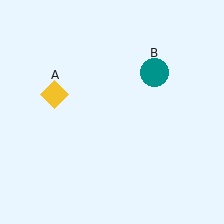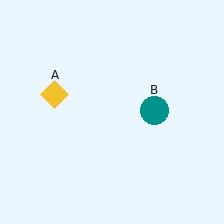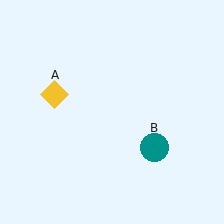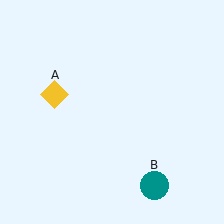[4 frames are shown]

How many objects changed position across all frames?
1 object changed position: teal circle (object B).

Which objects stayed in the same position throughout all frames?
Yellow diamond (object A) remained stationary.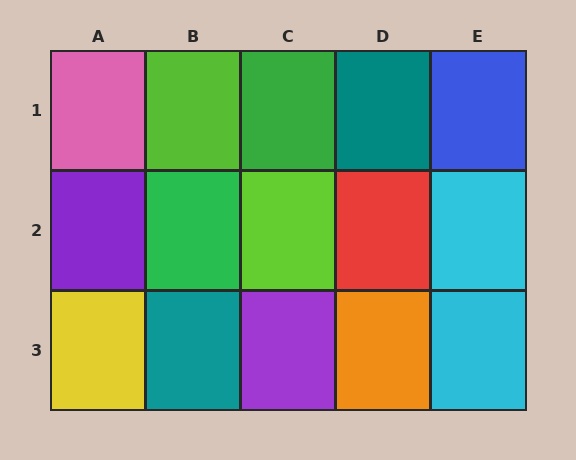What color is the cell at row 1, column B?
Lime.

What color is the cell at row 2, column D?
Red.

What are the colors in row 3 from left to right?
Yellow, teal, purple, orange, cyan.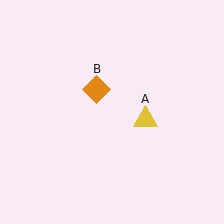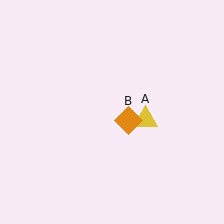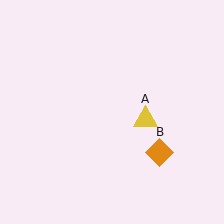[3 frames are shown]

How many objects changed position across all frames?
1 object changed position: orange diamond (object B).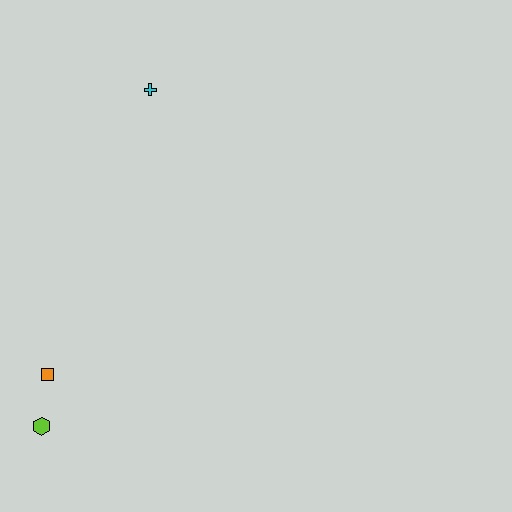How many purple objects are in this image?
There are no purple objects.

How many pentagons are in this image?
There are no pentagons.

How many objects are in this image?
There are 3 objects.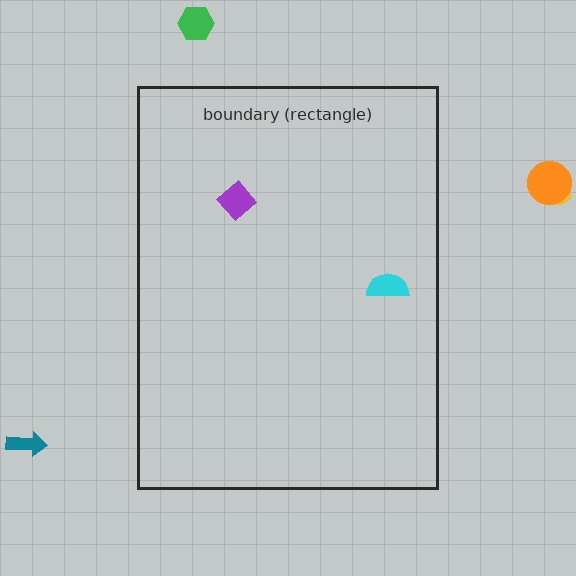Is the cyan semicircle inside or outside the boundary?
Inside.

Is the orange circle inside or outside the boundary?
Outside.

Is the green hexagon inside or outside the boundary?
Outside.